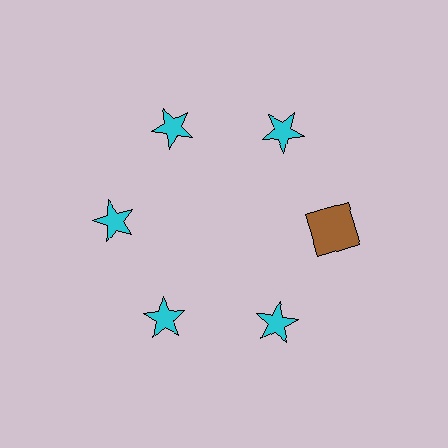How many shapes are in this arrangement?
There are 6 shapes arranged in a ring pattern.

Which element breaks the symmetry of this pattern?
The brown square at roughly the 3 o'clock position breaks the symmetry. All other shapes are cyan stars.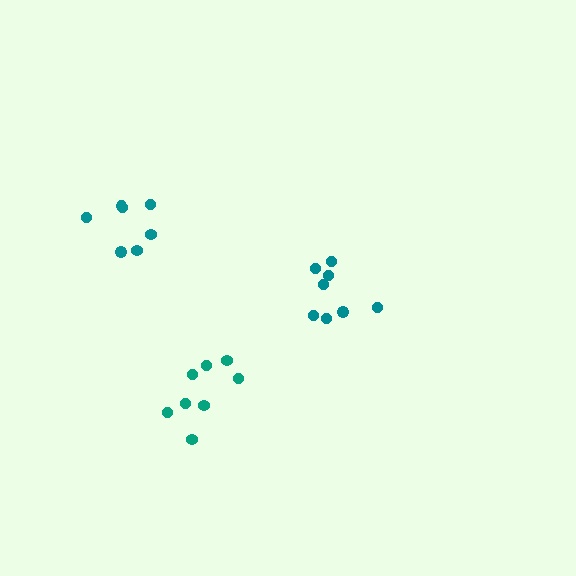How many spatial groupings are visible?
There are 3 spatial groupings.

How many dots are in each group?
Group 1: 7 dots, Group 2: 8 dots, Group 3: 8 dots (23 total).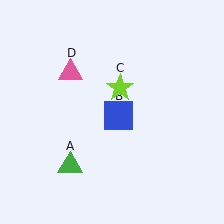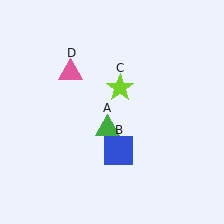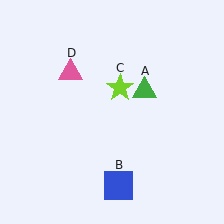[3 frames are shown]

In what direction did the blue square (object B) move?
The blue square (object B) moved down.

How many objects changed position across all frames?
2 objects changed position: green triangle (object A), blue square (object B).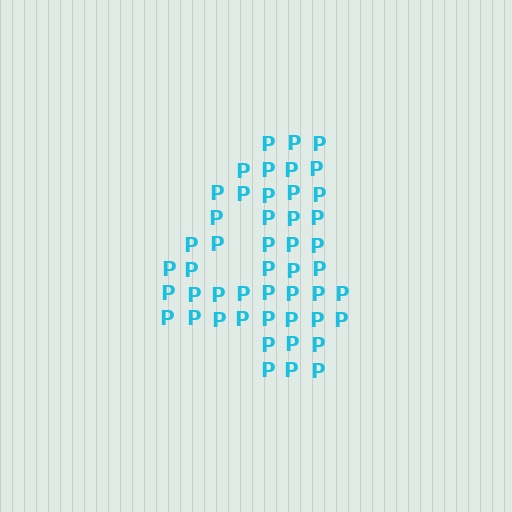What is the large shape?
The large shape is the digit 4.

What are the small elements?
The small elements are letter P's.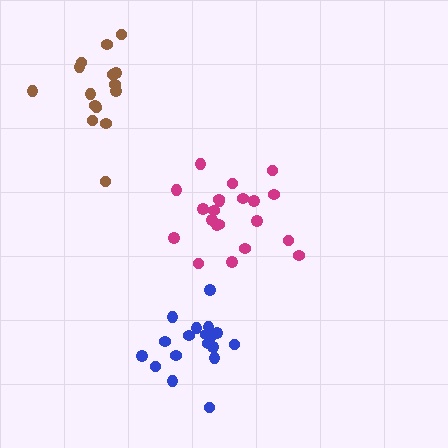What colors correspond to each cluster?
The clusters are colored: magenta, brown, blue.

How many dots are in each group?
Group 1: 21 dots, Group 2: 15 dots, Group 3: 18 dots (54 total).